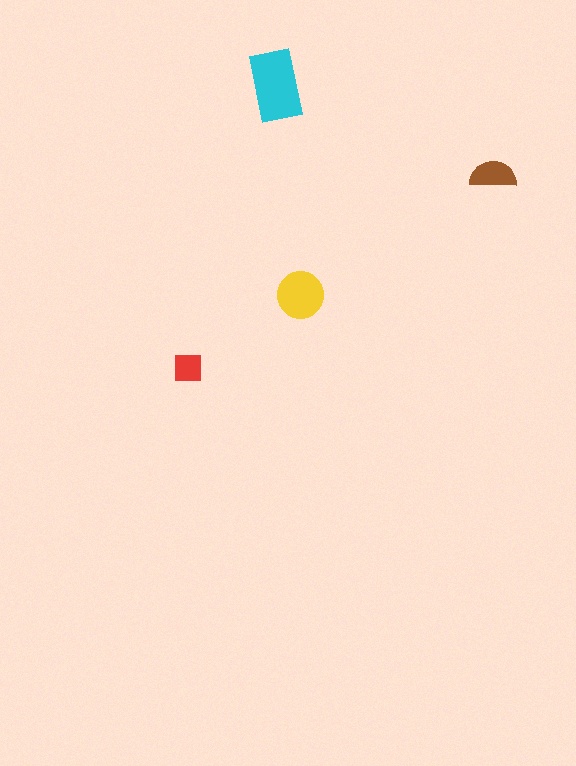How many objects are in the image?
There are 4 objects in the image.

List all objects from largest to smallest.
The cyan rectangle, the yellow circle, the brown semicircle, the red square.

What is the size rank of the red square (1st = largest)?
4th.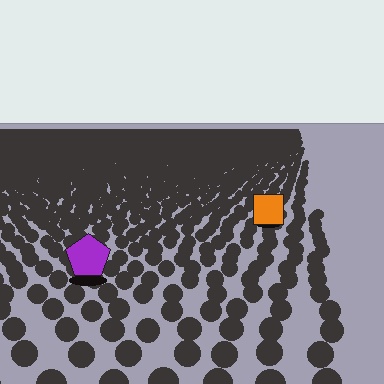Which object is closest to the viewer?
The purple pentagon is closest. The texture marks near it are larger and more spread out.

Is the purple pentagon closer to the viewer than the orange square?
Yes. The purple pentagon is closer — you can tell from the texture gradient: the ground texture is coarser near it.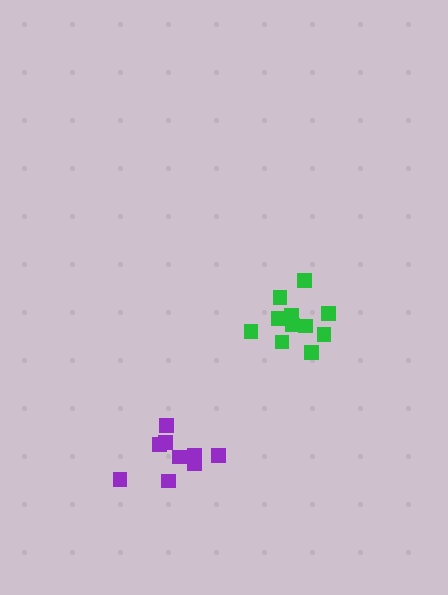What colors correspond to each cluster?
The clusters are colored: green, purple.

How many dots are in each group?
Group 1: 11 dots, Group 2: 9 dots (20 total).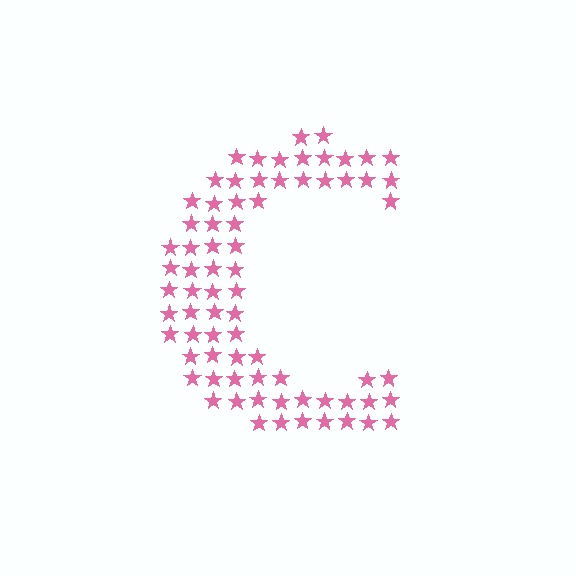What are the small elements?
The small elements are stars.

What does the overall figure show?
The overall figure shows the letter C.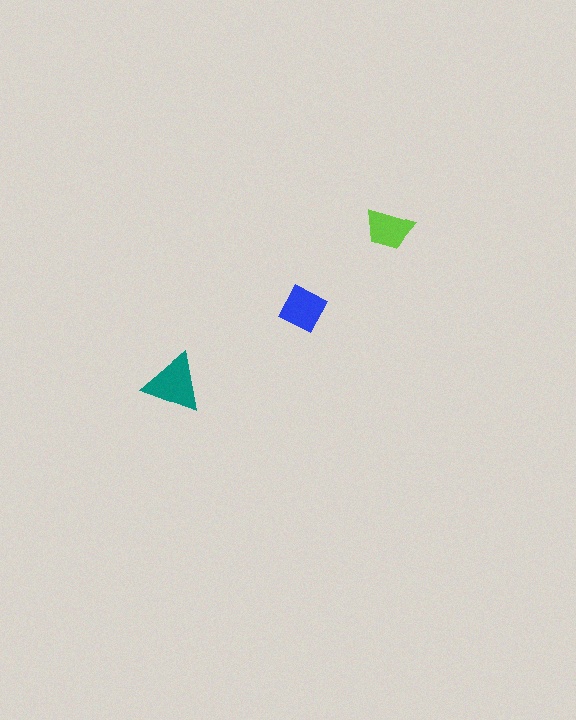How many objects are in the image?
There are 3 objects in the image.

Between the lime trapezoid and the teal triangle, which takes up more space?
The teal triangle.